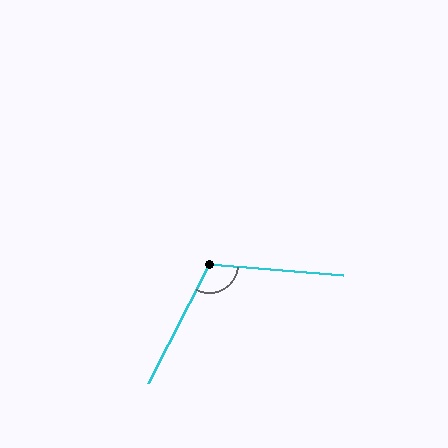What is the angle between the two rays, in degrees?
Approximately 113 degrees.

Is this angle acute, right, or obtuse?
It is obtuse.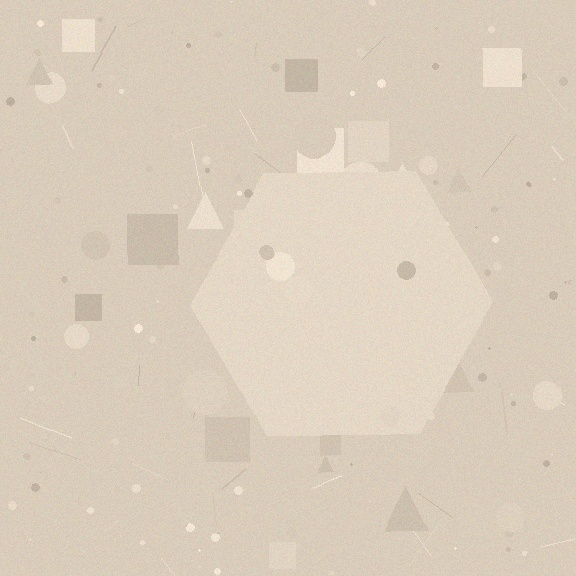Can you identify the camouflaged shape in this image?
The camouflaged shape is a hexagon.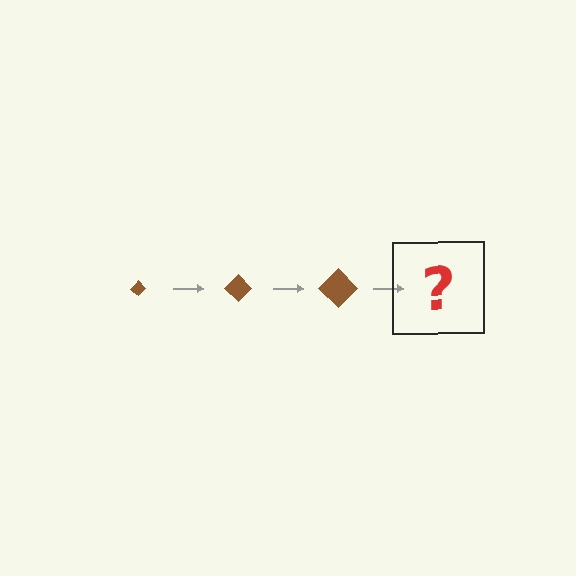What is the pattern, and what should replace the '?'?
The pattern is that the diamond gets progressively larger each step. The '?' should be a brown diamond, larger than the previous one.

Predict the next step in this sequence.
The next step is a brown diamond, larger than the previous one.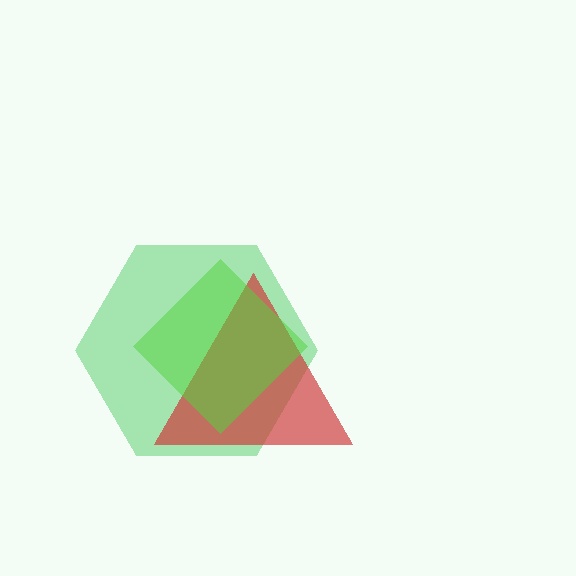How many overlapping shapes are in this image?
There are 3 overlapping shapes in the image.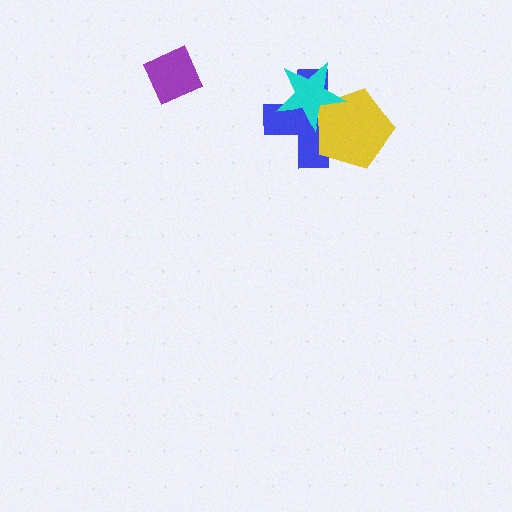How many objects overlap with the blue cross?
2 objects overlap with the blue cross.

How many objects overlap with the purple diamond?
0 objects overlap with the purple diamond.